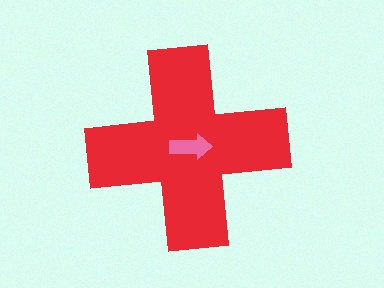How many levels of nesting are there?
2.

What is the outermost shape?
The red cross.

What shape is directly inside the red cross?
The pink arrow.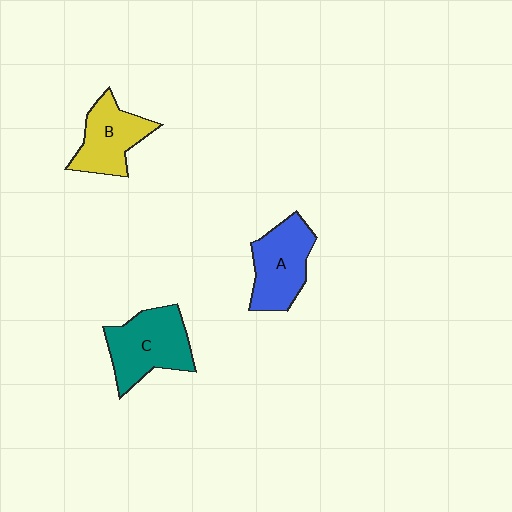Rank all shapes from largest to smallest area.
From largest to smallest: C (teal), A (blue), B (yellow).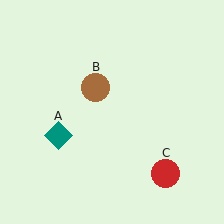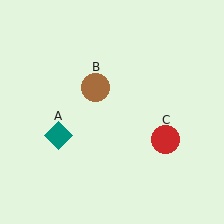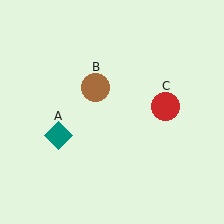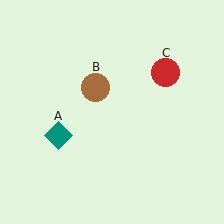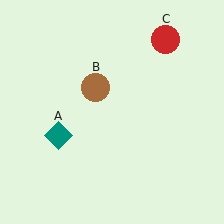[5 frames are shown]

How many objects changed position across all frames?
1 object changed position: red circle (object C).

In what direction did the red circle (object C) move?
The red circle (object C) moved up.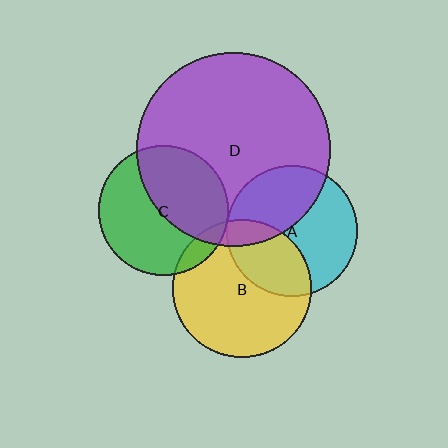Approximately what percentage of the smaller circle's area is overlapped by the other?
Approximately 10%.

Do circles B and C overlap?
Yes.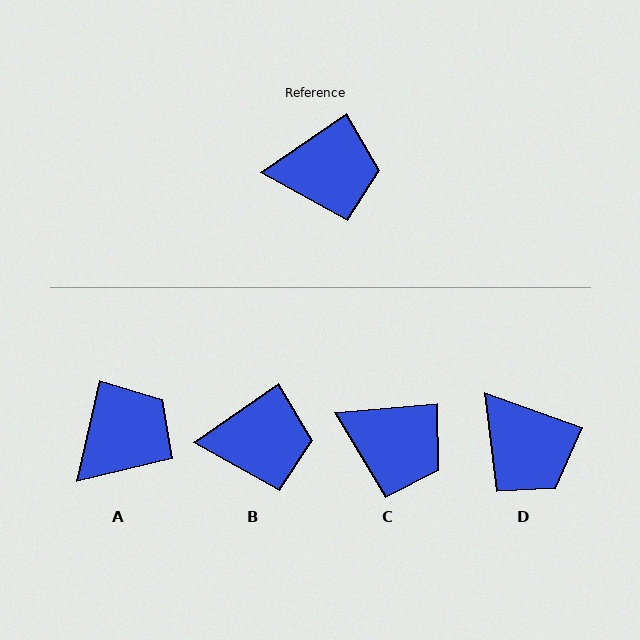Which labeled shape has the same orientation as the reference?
B.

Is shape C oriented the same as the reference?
No, it is off by about 30 degrees.